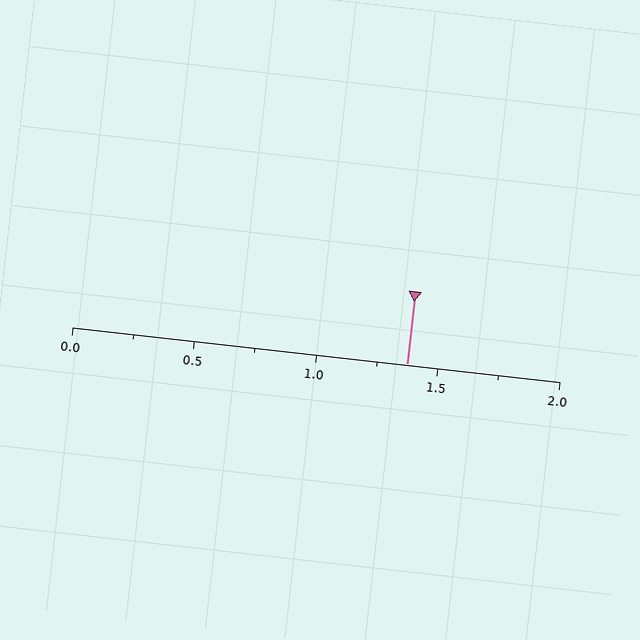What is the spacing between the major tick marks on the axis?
The major ticks are spaced 0.5 apart.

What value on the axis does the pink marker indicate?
The marker indicates approximately 1.38.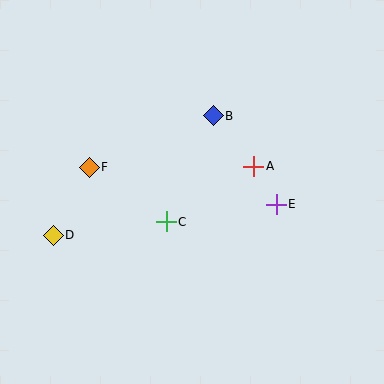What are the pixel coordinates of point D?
Point D is at (53, 235).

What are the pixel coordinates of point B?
Point B is at (213, 116).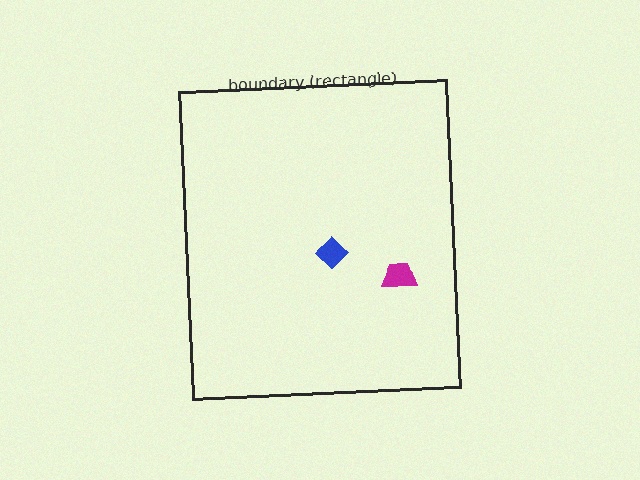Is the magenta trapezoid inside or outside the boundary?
Inside.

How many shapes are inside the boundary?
2 inside, 0 outside.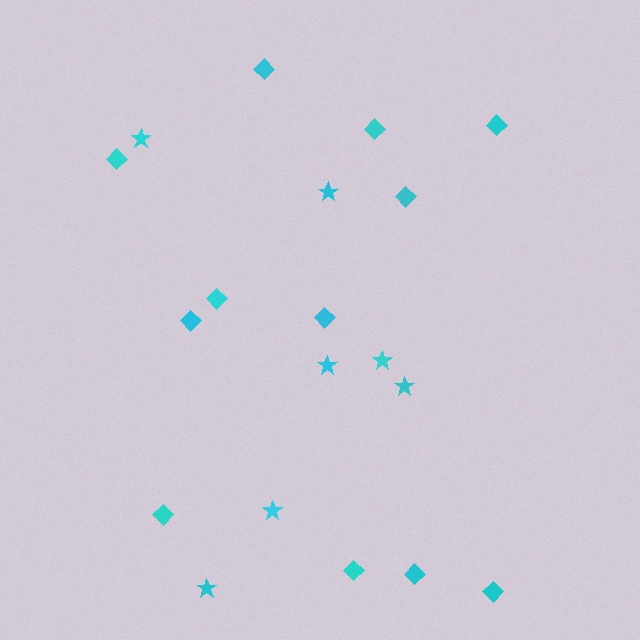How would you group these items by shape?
There are 2 groups: one group of stars (7) and one group of diamonds (12).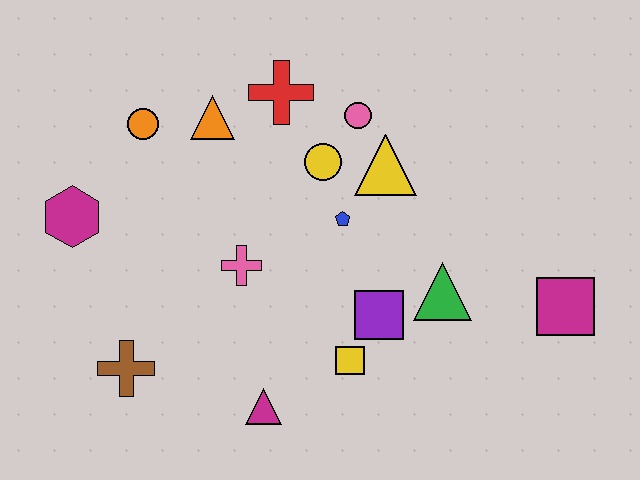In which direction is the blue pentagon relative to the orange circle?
The blue pentagon is to the right of the orange circle.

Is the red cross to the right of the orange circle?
Yes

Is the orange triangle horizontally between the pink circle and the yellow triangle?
No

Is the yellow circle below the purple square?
No